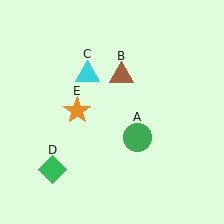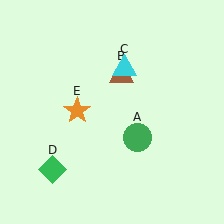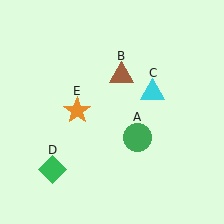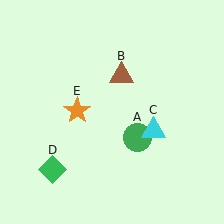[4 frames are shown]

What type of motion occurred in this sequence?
The cyan triangle (object C) rotated clockwise around the center of the scene.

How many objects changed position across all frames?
1 object changed position: cyan triangle (object C).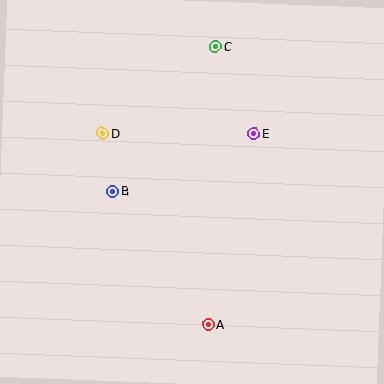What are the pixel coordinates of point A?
Point A is at (208, 324).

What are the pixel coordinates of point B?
Point B is at (113, 191).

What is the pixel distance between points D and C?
The distance between D and C is 142 pixels.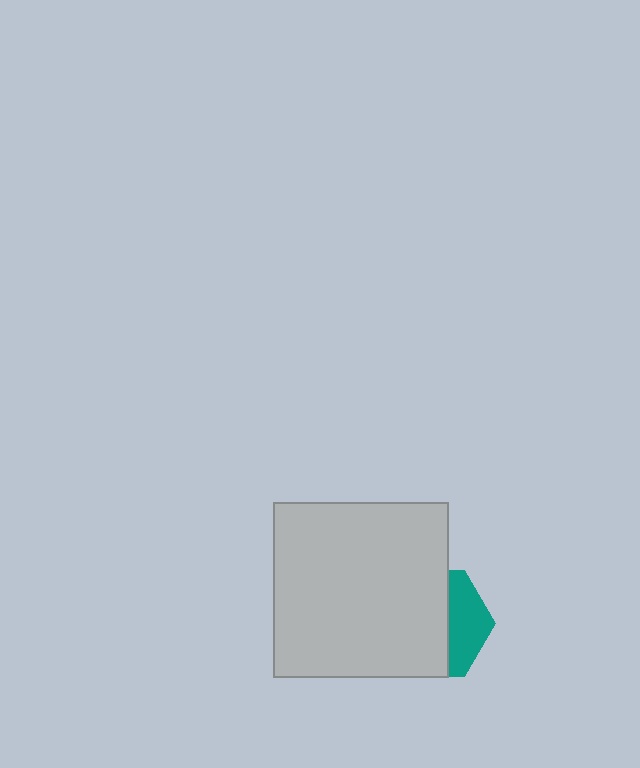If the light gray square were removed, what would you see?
You would see the complete teal hexagon.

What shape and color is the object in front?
The object in front is a light gray square.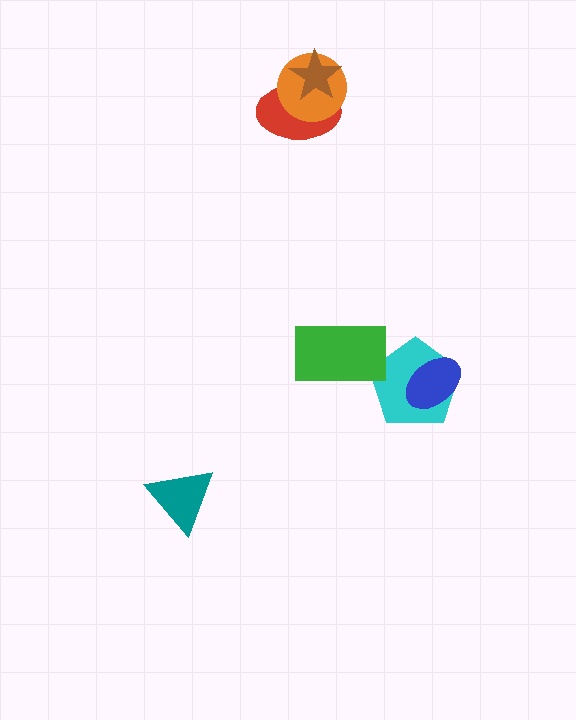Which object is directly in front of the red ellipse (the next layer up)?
The orange circle is directly in front of the red ellipse.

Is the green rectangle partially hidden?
No, no other shape covers it.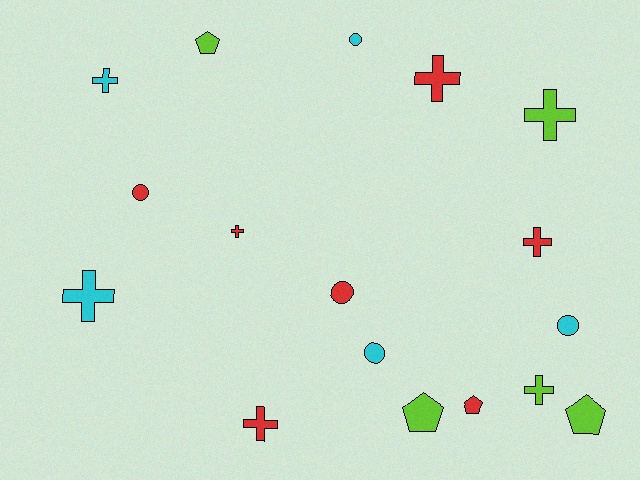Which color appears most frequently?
Red, with 7 objects.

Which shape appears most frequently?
Cross, with 8 objects.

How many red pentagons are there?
There is 1 red pentagon.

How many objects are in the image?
There are 17 objects.